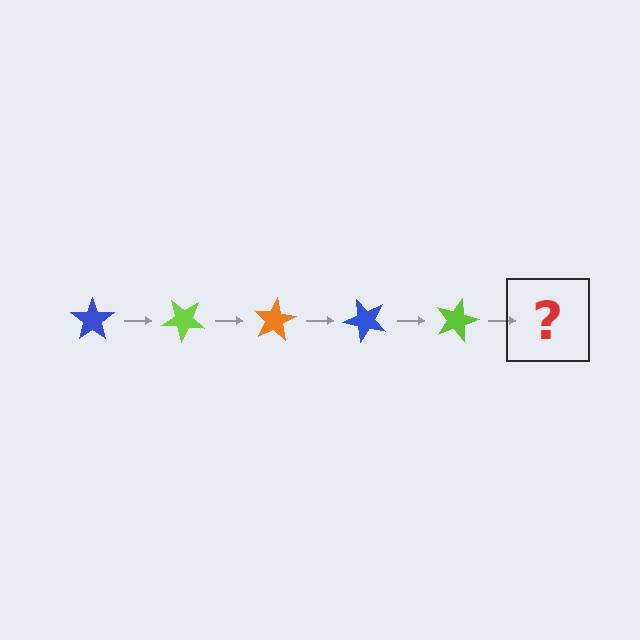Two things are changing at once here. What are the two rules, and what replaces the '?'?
The two rules are that it rotates 40 degrees each step and the color cycles through blue, lime, and orange. The '?' should be an orange star, rotated 200 degrees from the start.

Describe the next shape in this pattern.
It should be an orange star, rotated 200 degrees from the start.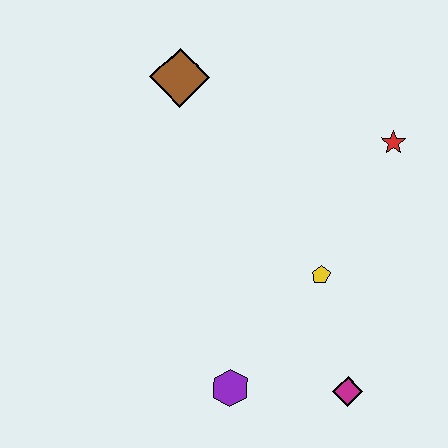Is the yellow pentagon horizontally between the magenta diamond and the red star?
No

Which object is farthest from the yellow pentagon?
The brown diamond is farthest from the yellow pentagon.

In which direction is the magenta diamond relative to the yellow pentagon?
The magenta diamond is below the yellow pentagon.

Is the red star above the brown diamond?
No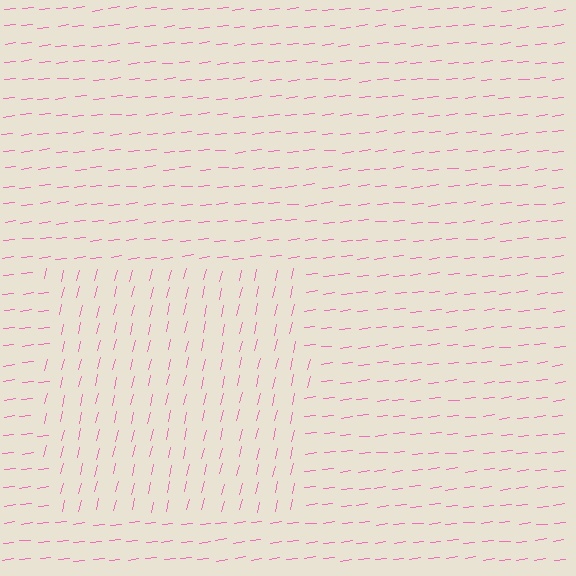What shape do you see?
I see a rectangle.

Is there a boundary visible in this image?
Yes, there is a texture boundary formed by a change in line orientation.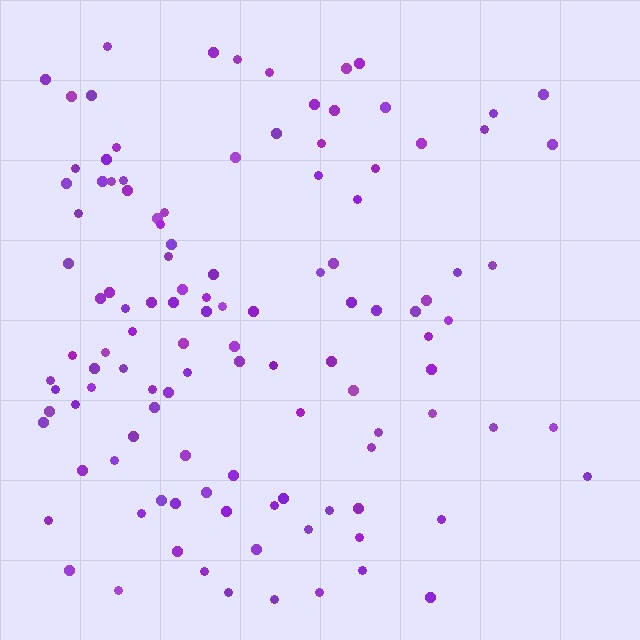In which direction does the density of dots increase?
From right to left, with the left side densest.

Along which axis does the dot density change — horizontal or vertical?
Horizontal.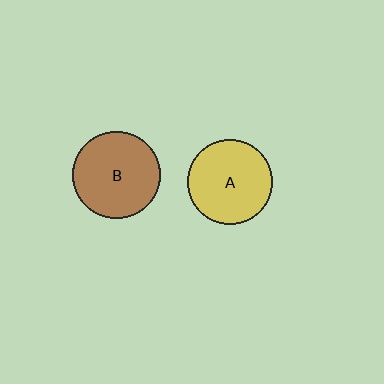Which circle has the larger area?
Circle B (brown).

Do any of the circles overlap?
No, none of the circles overlap.